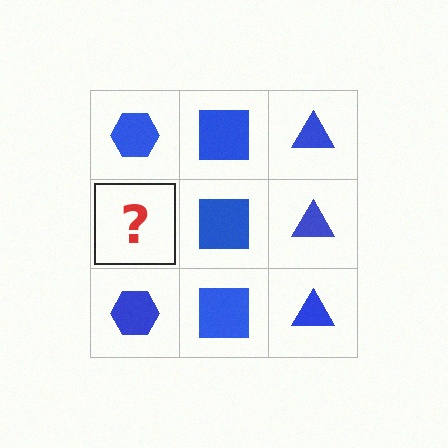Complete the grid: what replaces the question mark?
The question mark should be replaced with a blue hexagon.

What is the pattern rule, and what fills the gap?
The rule is that each column has a consistent shape. The gap should be filled with a blue hexagon.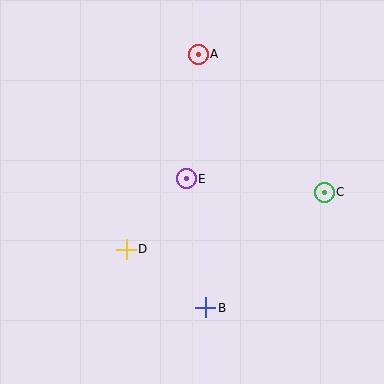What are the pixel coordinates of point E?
Point E is at (186, 179).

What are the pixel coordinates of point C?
Point C is at (324, 192).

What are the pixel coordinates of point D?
Point D is at (126, 249).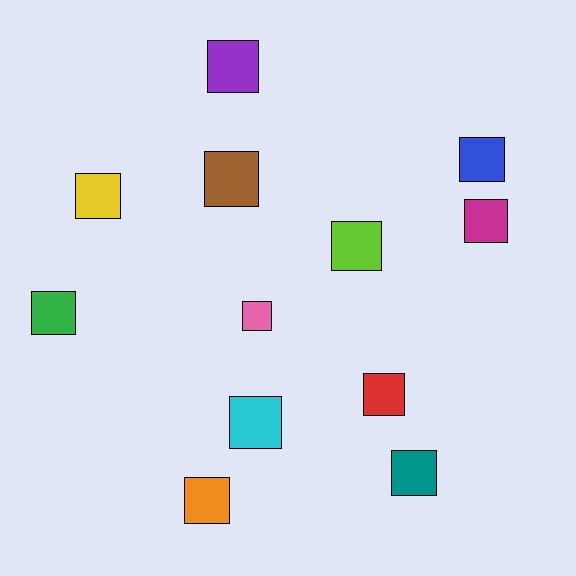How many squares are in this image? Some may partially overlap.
There are 12 squares.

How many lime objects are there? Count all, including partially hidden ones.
There is 1 lime object.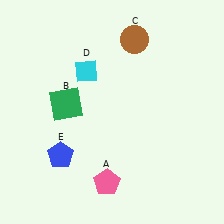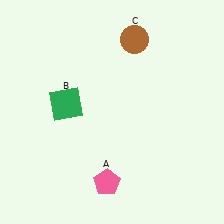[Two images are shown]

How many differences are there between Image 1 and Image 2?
There are 2 differences between the two images.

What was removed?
The blue pentagon (E), the cyan diamond (D) were removed in Image 2.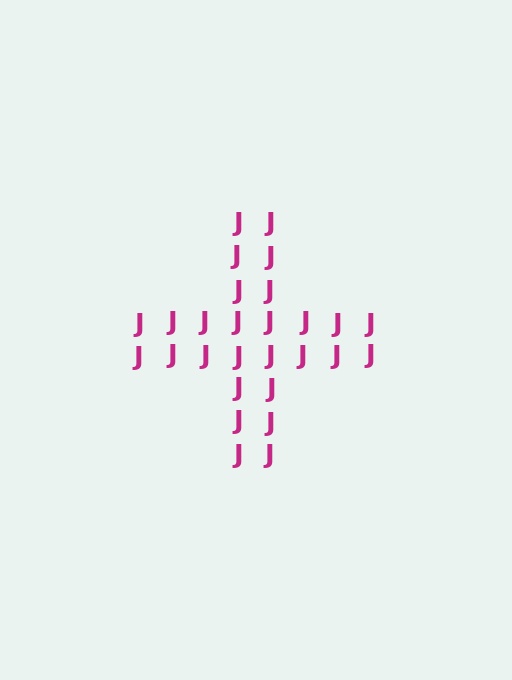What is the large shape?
The large shape is a cross.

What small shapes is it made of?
It is made of small letter J's.